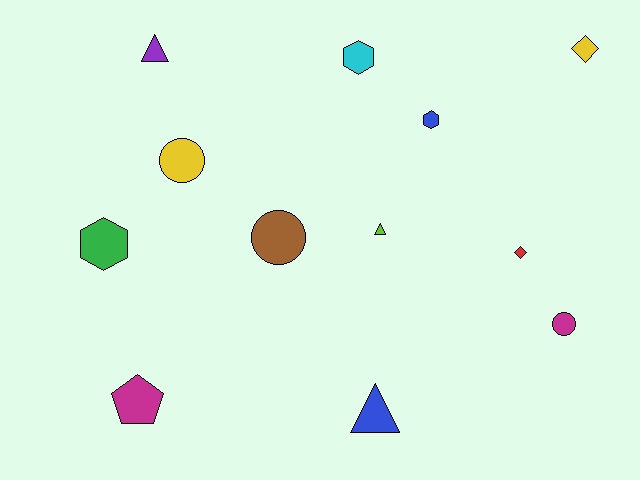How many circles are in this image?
There are 3 circles.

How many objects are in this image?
There are 12 objects.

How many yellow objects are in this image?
There are 2 yellow objects.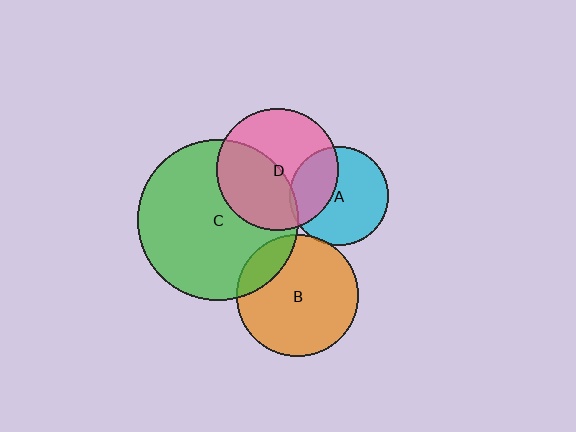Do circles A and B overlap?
Yes.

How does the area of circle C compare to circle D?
Approximately 1.7 times.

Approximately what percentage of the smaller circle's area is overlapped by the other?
Approximately 5%.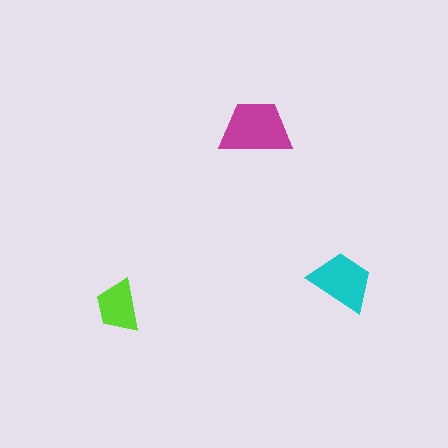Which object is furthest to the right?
The cyan trapezoid is rightmost.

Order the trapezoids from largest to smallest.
the magenta one, the cyan one, the lime one.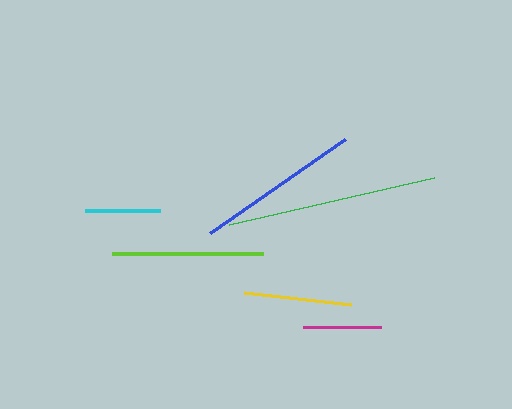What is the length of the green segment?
The green segment is approximately 210 pixels long.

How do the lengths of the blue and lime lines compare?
The blue and lime lines are approximately the same length.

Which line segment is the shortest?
The cyan line is the shortest at approximately 75 pixels.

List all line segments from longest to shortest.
From longest to shortest: green, blue, lime, yellow, magenta, cyan.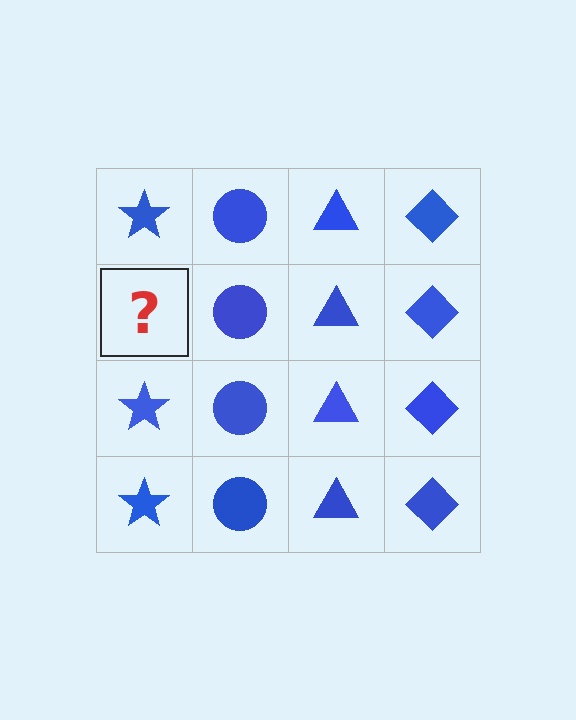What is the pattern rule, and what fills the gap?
The rule is that each column has a consistent shape. The gap should be filled with a blue star.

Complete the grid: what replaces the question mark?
The question mark should be replaced with a blue star.